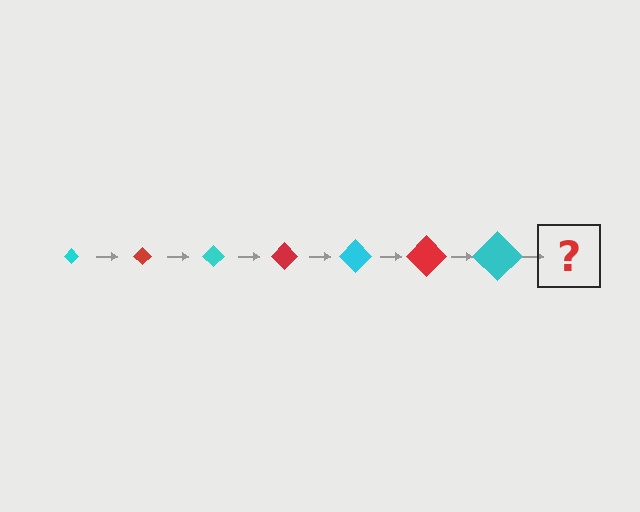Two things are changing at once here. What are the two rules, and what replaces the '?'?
The two rules are that the diamond grows larger each step and the color cycles through cyan and red. The '?' should be a red diamond, larger than the previous one.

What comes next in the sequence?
The next element should be a red diamond, larger than the previous one.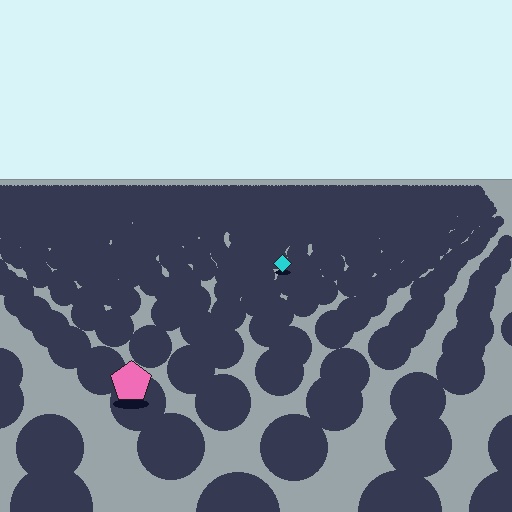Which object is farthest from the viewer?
The cyan diamond is farthest from the viewer. It appears smaller and the ground texture around it is denser.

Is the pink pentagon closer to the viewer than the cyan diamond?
Yes. The pink pentagon is closer — you can tell from the texture gradient: the ground texture is coarser near it.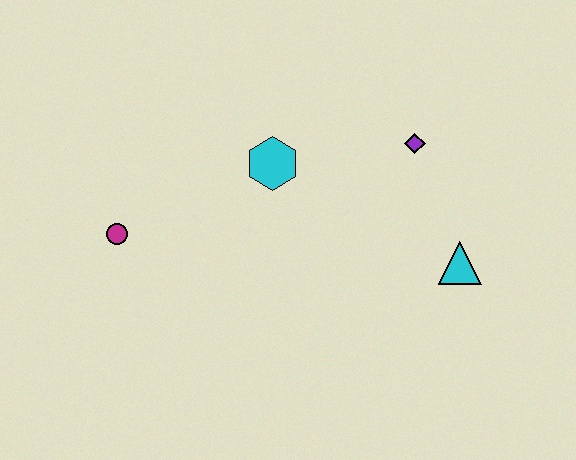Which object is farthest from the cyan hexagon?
The cyan triangle is farthest from the cyan hexagon.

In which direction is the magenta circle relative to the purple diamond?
The magenta circle is to the left of the purple diamond.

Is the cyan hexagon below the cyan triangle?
No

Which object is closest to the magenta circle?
The cyan hexagon is closest to the magenta circle.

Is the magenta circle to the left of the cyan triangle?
Yes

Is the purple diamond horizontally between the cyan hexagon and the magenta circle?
No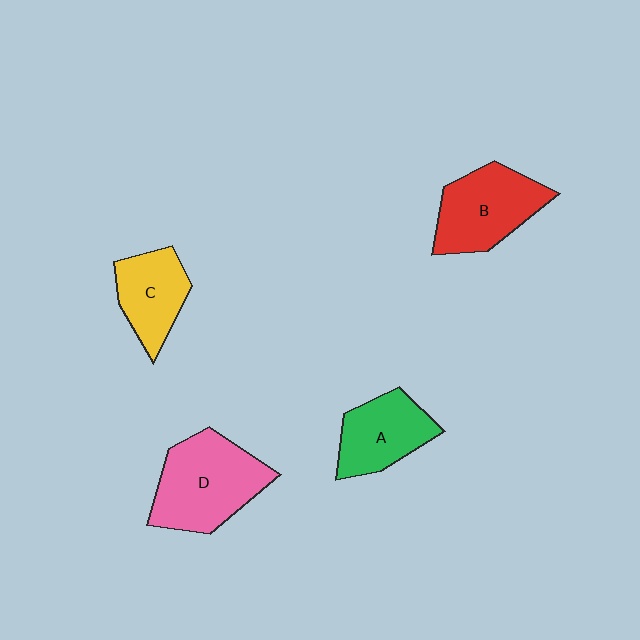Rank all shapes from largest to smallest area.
From largest to smallest: D (pink), B (red), A (green), C (yellow).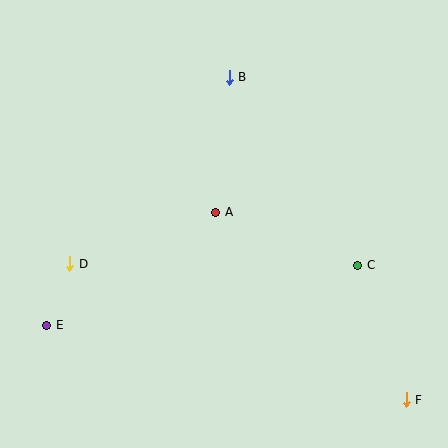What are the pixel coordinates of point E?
Point E is at (47, 325).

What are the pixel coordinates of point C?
Point C is at (358, 265).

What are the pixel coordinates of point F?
Point F is at (406, 400).